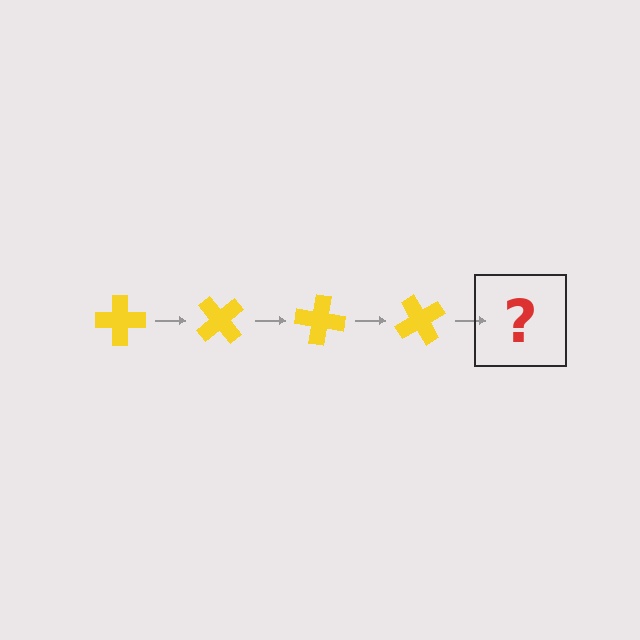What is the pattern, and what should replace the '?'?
The pattern is that the cross rotates 50 degrees each step. The '?' should be a yellow cross rotated 200 degrees.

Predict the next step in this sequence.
The next step is a yellow cross rotated 200 degrees.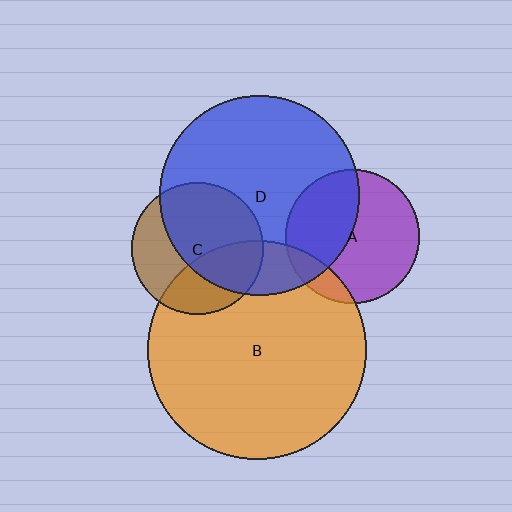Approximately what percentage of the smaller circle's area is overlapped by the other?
Approximately 35%.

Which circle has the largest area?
Circle B (orange).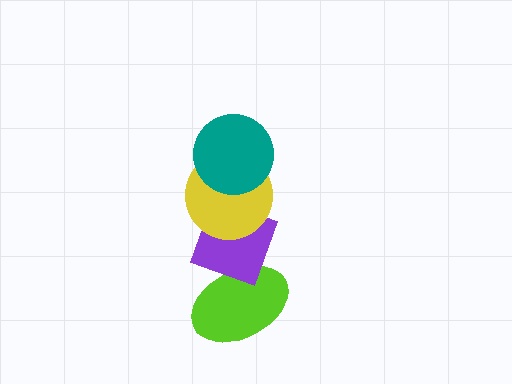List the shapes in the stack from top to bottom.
From top to bottom: the teal circle, the yellow circle, the purple diamond, the lime ellipse.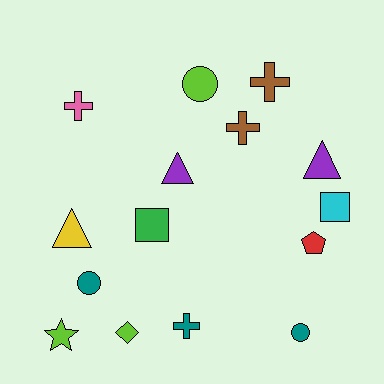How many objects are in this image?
There are 15 objects.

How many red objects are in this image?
There is 1 red object.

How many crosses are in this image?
There are 4 crosses.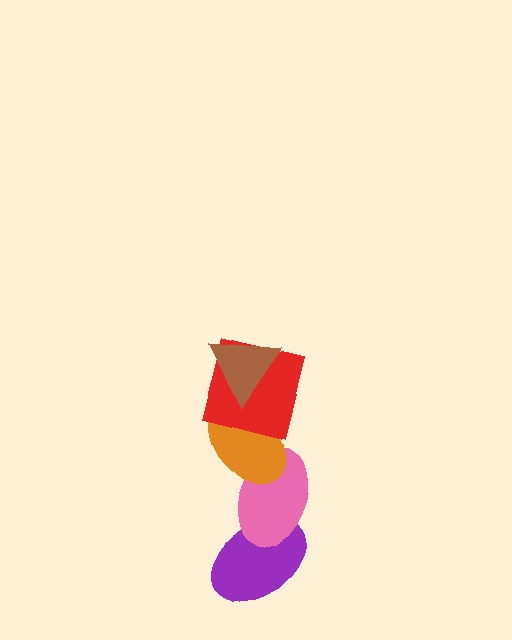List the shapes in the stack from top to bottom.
From top to bottom: the brown triangle, the red square, the orange ellipse, the pink ellipse, the purple ellipse.